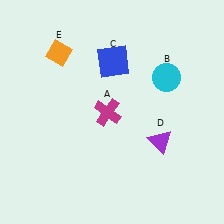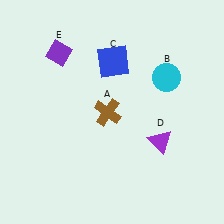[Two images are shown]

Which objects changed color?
A changed from magenta to brown. E changed from orange to purple.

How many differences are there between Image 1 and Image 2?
There are 2 differences between the two images.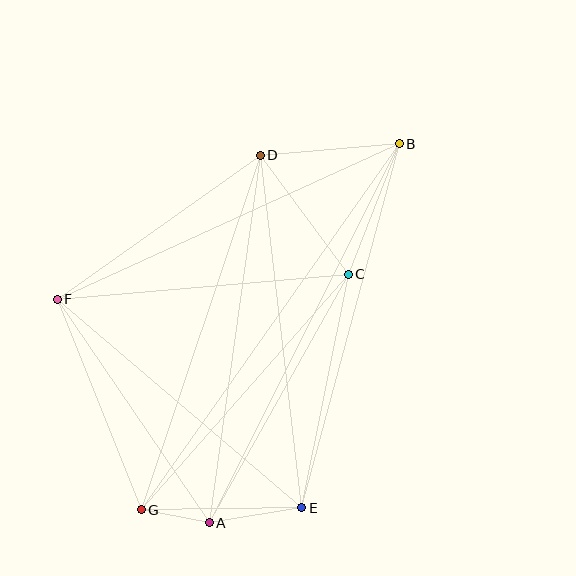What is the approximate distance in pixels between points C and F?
The distance between C and F is approximately 292 pixels.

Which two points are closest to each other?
Points A and G are closest to each other.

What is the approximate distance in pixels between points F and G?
The distance between F and G is approximately 227 pixels.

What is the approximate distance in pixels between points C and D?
The distance between C and D is approximately 148 pixels.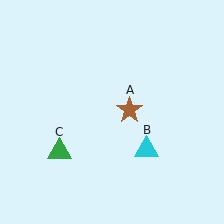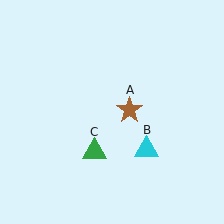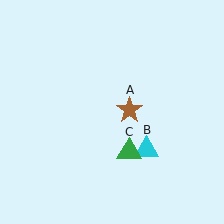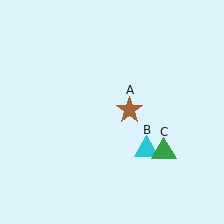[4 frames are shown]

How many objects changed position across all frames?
1 object changed position: green triangle (object C).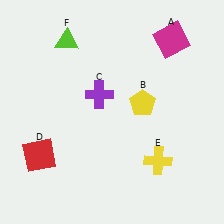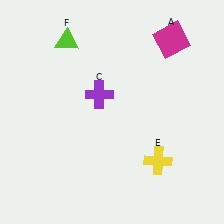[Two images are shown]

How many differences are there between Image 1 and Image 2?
There are 2 differences between the two images.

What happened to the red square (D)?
The red square (D) was removed in Image 2. It was in the bottom-left area of Image 1.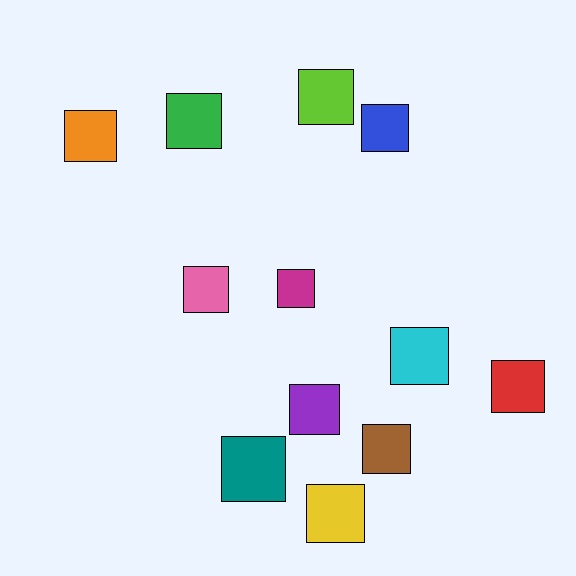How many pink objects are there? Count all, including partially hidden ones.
There is 1 pink object.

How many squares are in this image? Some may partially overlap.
There are 12 squares.